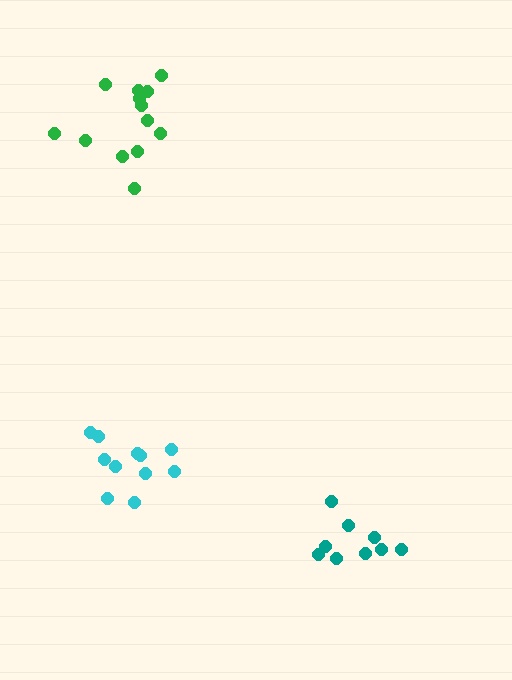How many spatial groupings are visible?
There are 3 spatial groupings.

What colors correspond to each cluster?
The clusters are colored: teal, cyan, green.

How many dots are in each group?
Group 1: 9 dots, Group 2: 11 dots, Group 3: 13 dots (33 total).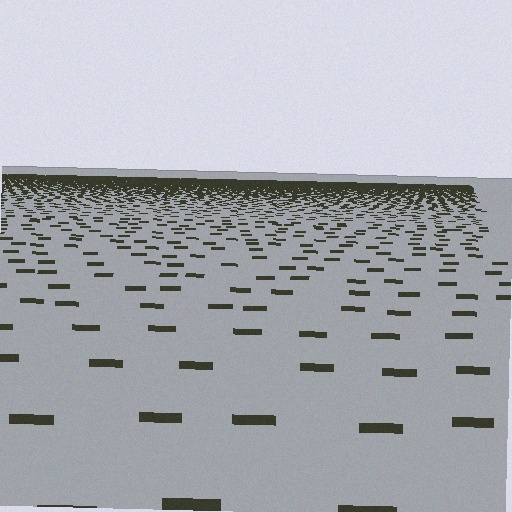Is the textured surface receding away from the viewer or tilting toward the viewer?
The surface is receding away from the viewer. Texture elements get smaller and denser toward the top.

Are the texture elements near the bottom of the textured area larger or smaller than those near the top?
Larger. Near the bottom, elements are closer to the viewer and appear at a bigger on-screen size.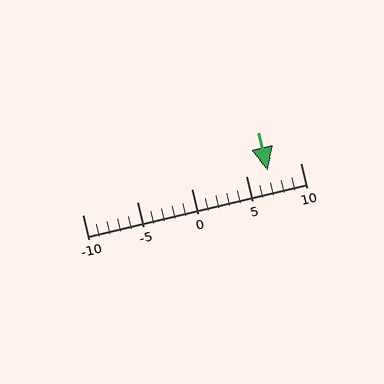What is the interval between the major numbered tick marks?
The major tick marks are spaced 5 units apart.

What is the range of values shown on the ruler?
The ruler shows values from -10 to 10.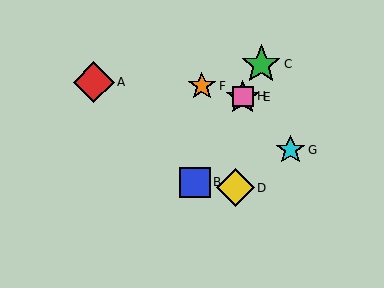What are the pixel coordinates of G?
Object G is at (290, 150).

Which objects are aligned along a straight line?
Objects B, C, E, H are aligned along a straight line.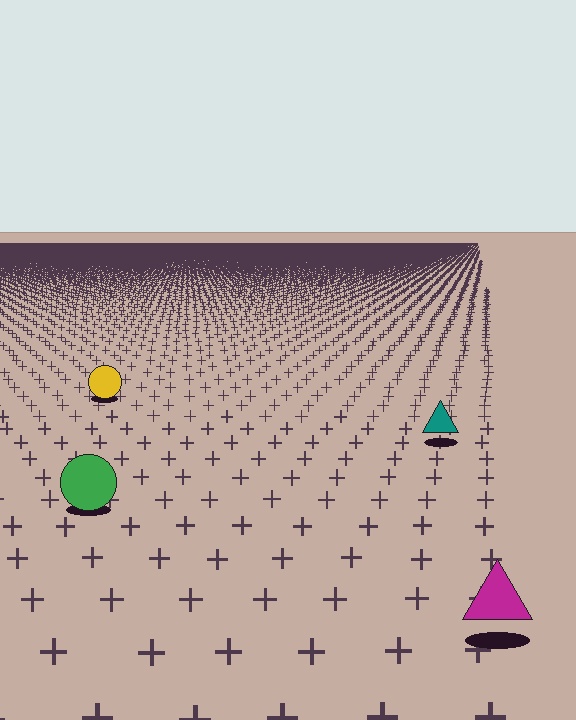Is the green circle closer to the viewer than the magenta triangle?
No. The magenta triangle is closer — you can tell from the texture gradient: the ground texture is coarser near it.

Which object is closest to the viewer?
The magenta triangle is closest. The texture marks near it are larger and more spread out.